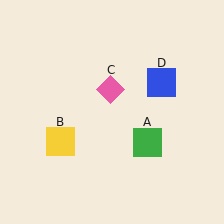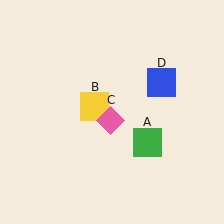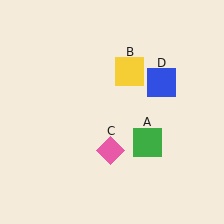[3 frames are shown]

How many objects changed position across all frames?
2 objects changed position: yellow square (object B), pink diamond (object C).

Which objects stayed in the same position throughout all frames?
Green square (object A) and blue square (object D) remained stationary.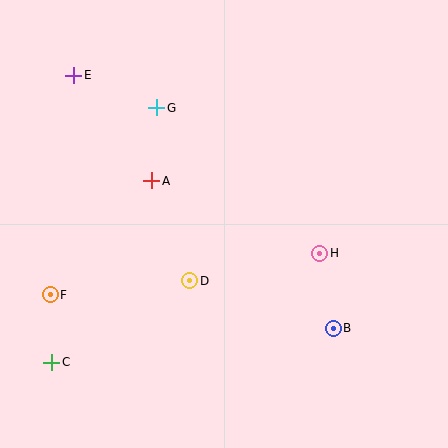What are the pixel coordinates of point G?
Point G is at (157, 108).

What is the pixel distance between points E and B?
The distance between E and B is 362 pixels.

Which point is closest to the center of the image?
Point D at (190, 281) is closest to the center.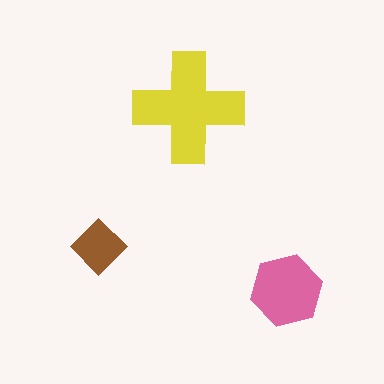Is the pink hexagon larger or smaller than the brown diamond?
Larger.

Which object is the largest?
The yellow cross.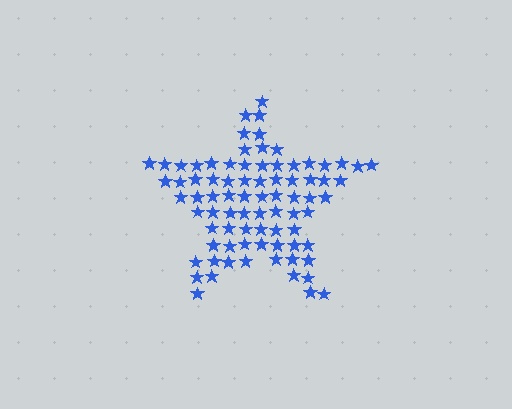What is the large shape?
The large shape is a star.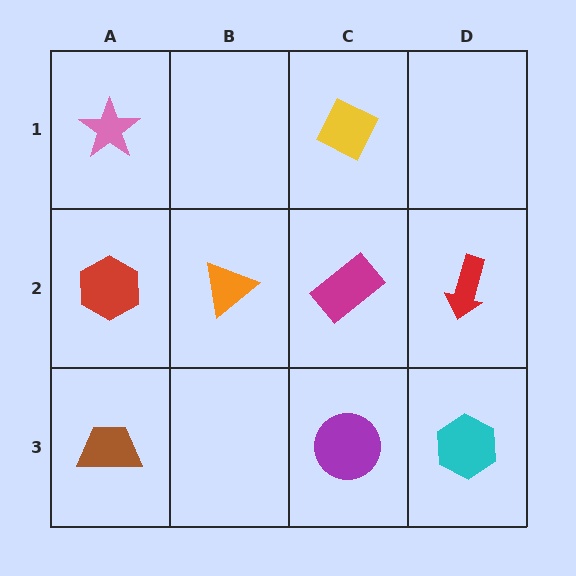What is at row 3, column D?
A cyan hexagon.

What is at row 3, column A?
A brown trapezoid.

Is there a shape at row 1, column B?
No, that cell is empty.